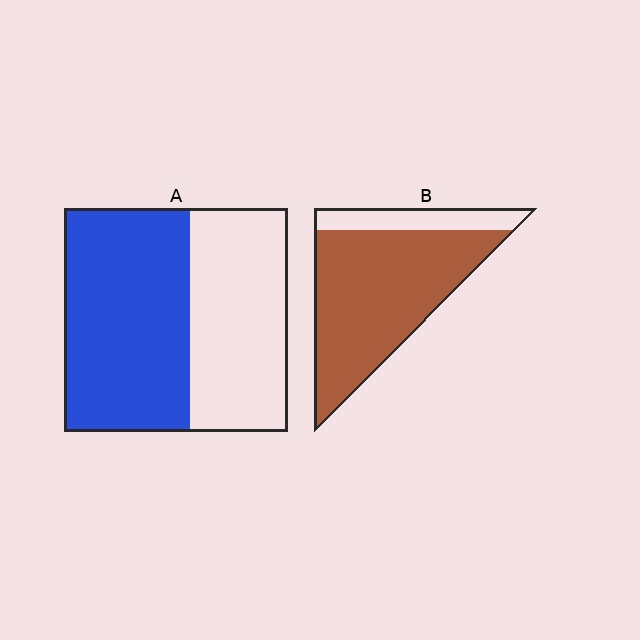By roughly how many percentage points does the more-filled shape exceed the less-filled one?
By roughly 25 percentage points (B over A).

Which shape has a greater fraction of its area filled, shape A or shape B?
Shape B.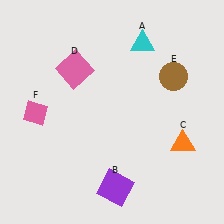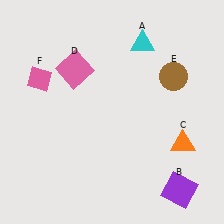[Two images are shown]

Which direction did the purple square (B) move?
The purple square (B) moved right.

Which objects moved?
The objects that moved are: the purple square (B), the pink diamond (F).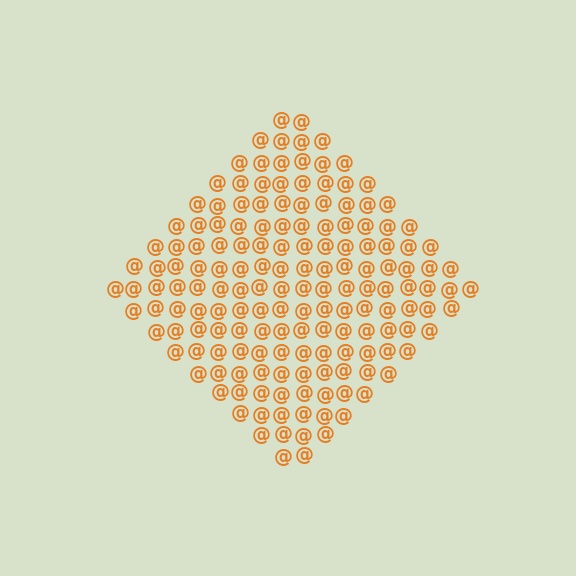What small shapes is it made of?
It is made of small at signs.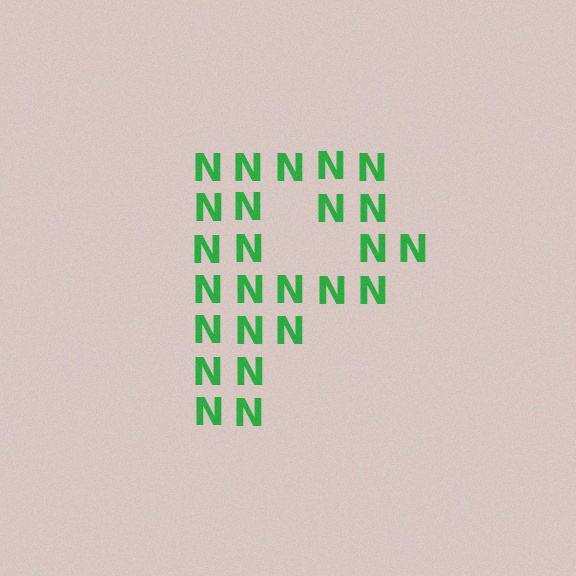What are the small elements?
The small elements are letter N's.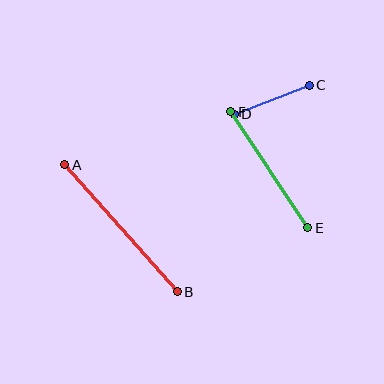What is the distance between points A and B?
The distance is approximately 170 pixels.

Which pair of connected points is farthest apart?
Points A and B are farthest apart.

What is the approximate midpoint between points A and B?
The midpoint is at approximately (121, 228) pixels.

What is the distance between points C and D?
The distance is approximately 81 pixels.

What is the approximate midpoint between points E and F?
The midpoint is at approximately (269, 170) pixels.